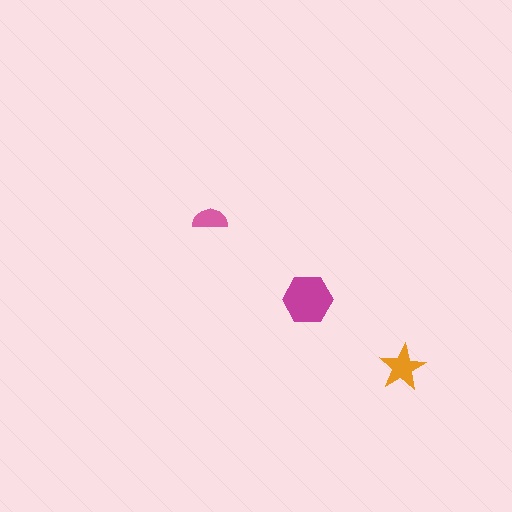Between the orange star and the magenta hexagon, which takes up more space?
The magenta hexagon.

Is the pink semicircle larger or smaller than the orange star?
Smaller.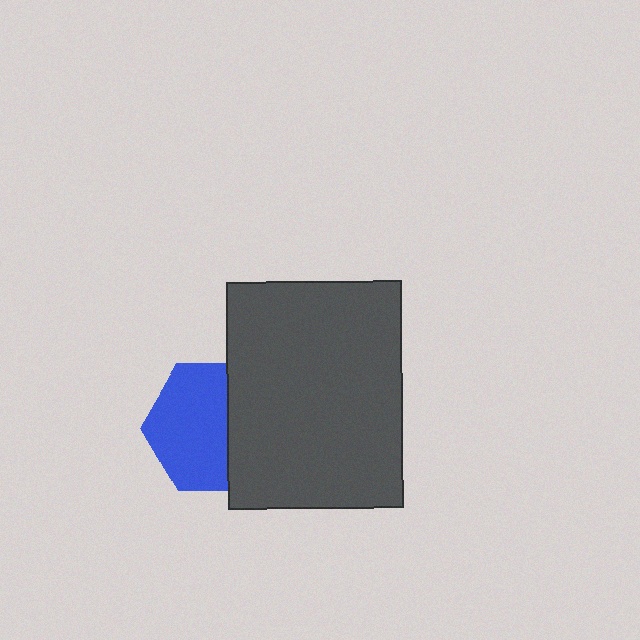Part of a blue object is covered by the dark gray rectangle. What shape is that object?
It is a hexagon.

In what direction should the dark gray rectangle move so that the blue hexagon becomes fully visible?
The dark gray rectangle should move right. That is the shortest direction to clear the overlap and leave the blue hexagon fully visible.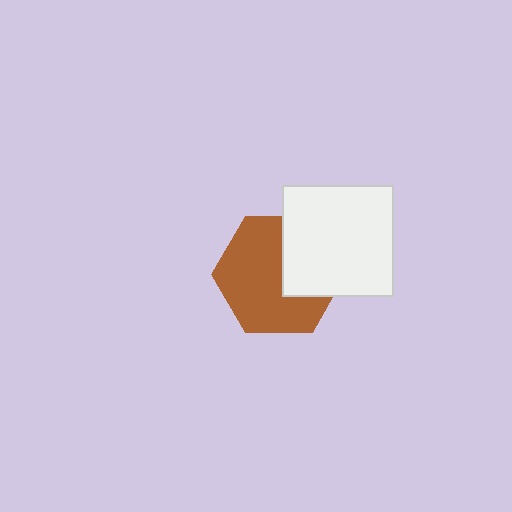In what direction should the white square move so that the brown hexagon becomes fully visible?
The white square should move right. That is the shortest direction to clear the overlap and leave the brown hexagon fully visible.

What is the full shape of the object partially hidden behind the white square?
The partially hidden object is a brown hexagon.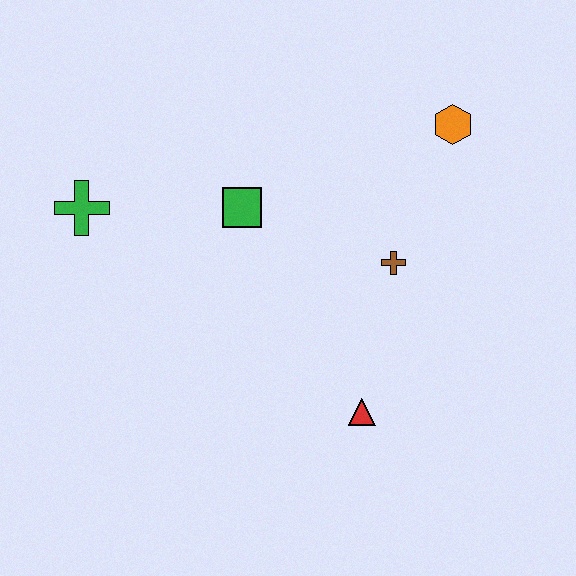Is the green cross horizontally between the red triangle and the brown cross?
No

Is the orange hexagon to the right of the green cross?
Yes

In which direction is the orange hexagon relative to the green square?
The orange hexagon is to the right of the green square.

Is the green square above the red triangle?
Yes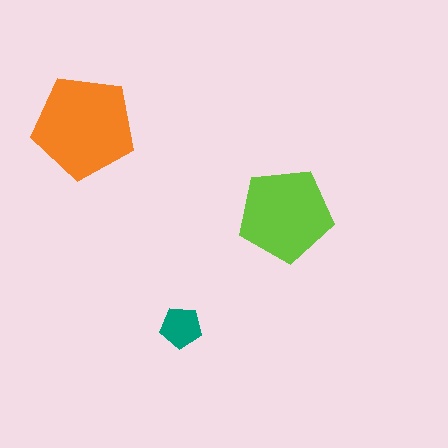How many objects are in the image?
There are 3 objects in the image.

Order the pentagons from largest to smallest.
the orange one, the lime one, the teal one.